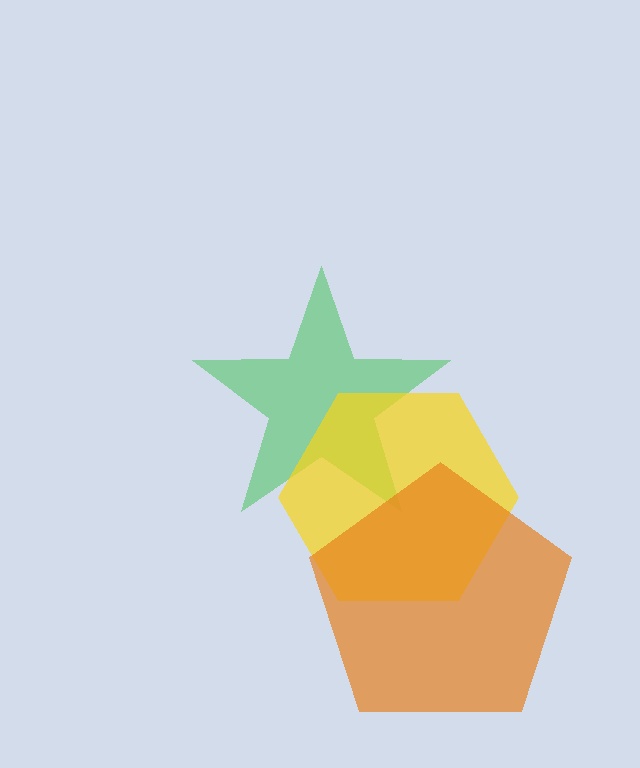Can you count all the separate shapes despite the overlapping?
Yes, there are 3 separate shapes.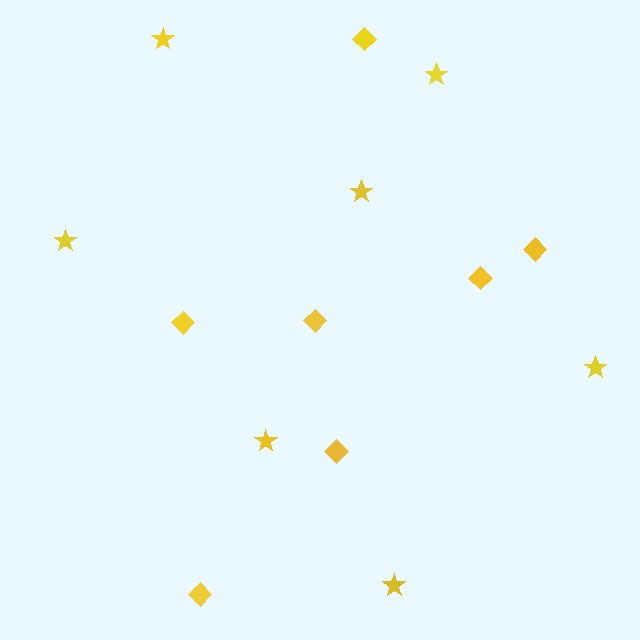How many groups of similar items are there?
There are 2 groups: one group of diamonds (7) and one group of stars (7).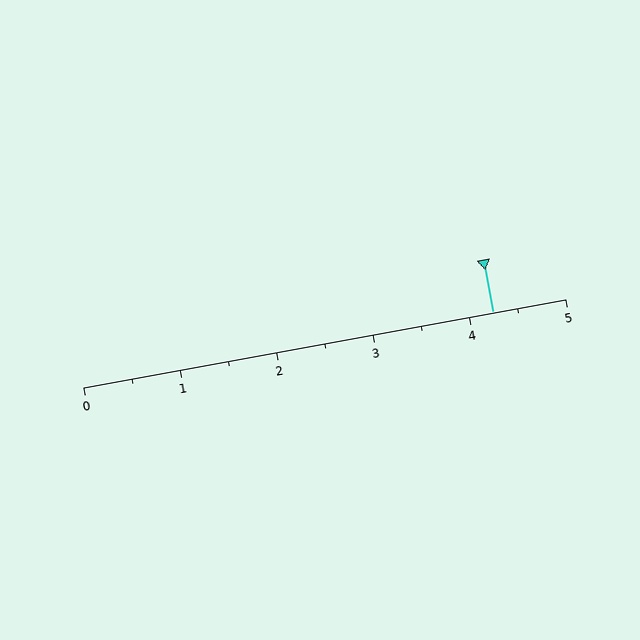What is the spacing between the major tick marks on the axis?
The major ticks are spaced 1 apart.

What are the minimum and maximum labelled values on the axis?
The axis runs from 0 to 5.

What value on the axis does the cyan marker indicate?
The marker indicates approximately 4.2.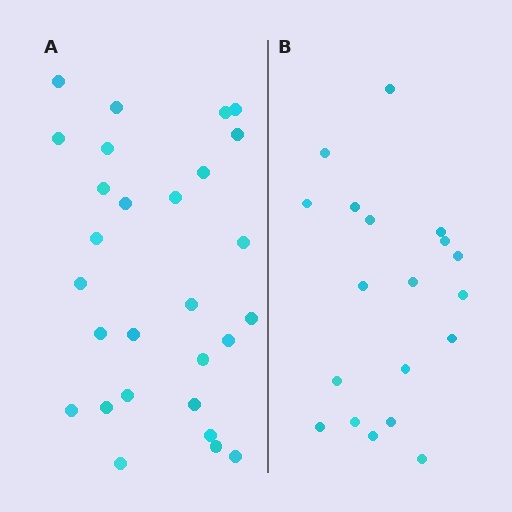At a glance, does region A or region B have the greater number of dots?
Region A (the left region) has more dots.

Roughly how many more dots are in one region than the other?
Region A has roughly 8 or so more dots than region B.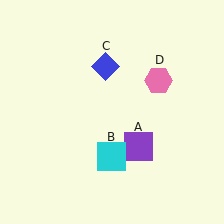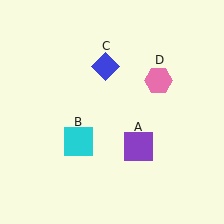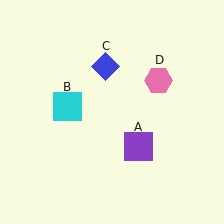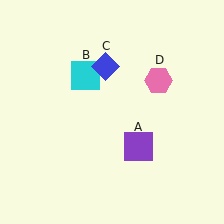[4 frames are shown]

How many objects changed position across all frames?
1 object changed position: cyan square (object B).